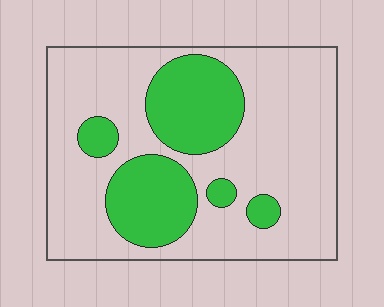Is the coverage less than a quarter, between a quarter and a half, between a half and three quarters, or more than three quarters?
Between a quarter and a half.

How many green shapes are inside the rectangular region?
5.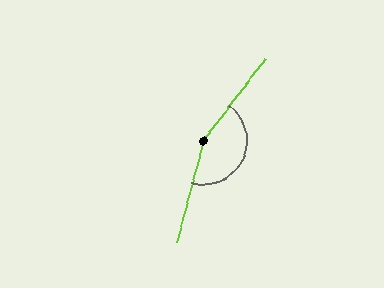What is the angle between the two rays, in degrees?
Approximately 157 degrees.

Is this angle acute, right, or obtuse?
It is obtuse.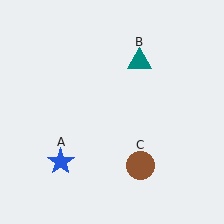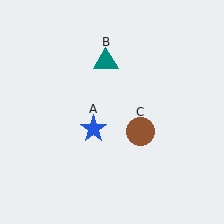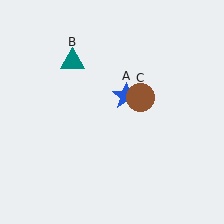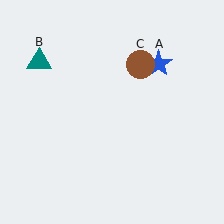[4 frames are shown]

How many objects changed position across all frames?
3 objects changed position: blue star (object A), teal triangle (object B), brown circle (object C).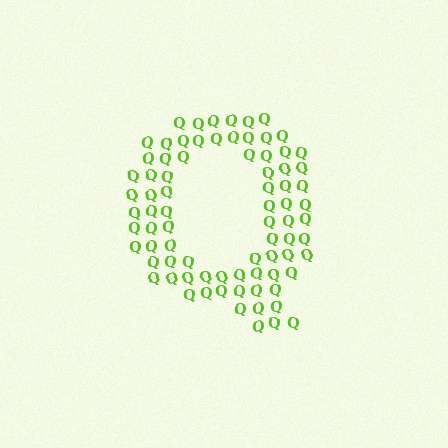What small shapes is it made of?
It is made of small letter Q's.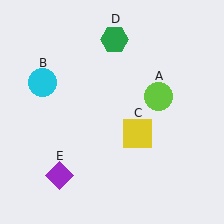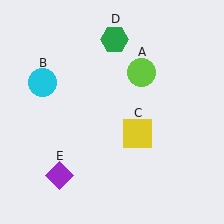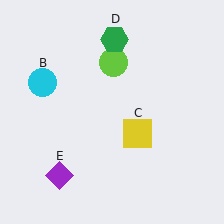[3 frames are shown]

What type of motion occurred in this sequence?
The lime circle (object A) rotated counterclockwise around the center of the scene.